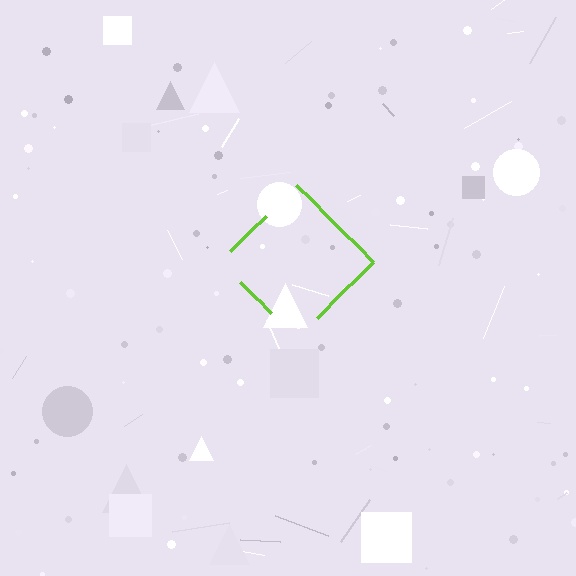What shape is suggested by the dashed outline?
The dashed outline suggests a diamond.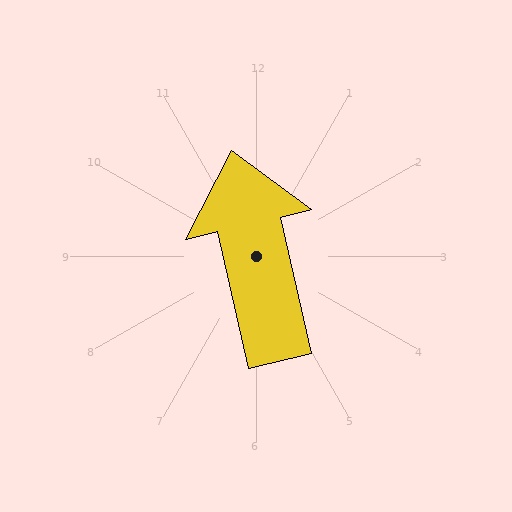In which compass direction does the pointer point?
North.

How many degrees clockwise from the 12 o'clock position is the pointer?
Approximately 347 degrees.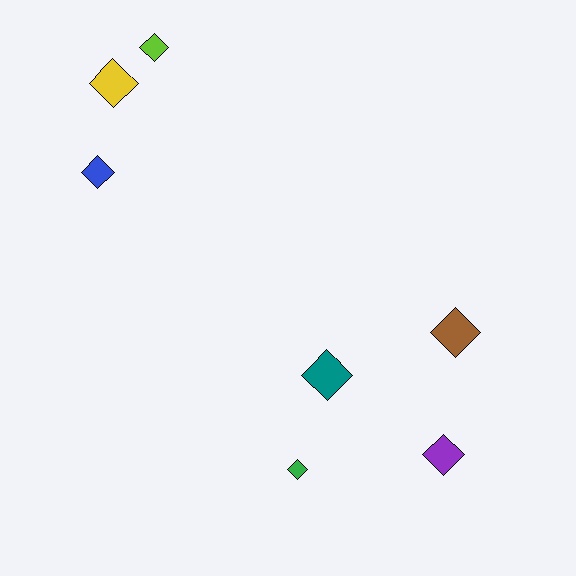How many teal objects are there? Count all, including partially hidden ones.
There is 1 teal object.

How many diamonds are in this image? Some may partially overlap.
There are 7 diamonds.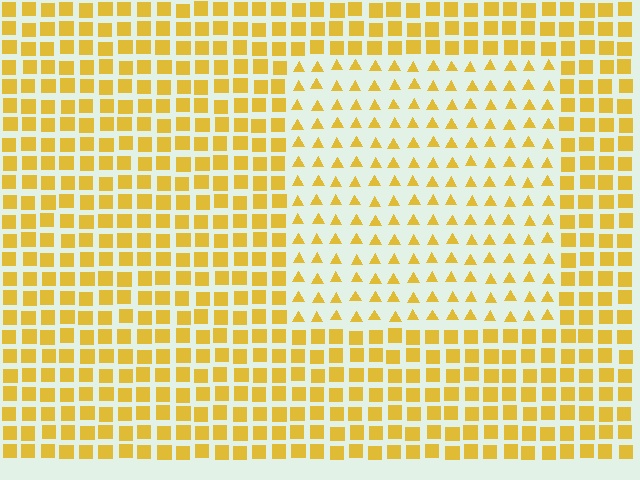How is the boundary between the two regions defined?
The boundary is defined by a change in element shape: triangles inside vs. squares outside. All elements share the same color and spacing.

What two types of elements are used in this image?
The image uses triangles inside the rectangle region and squares outside it.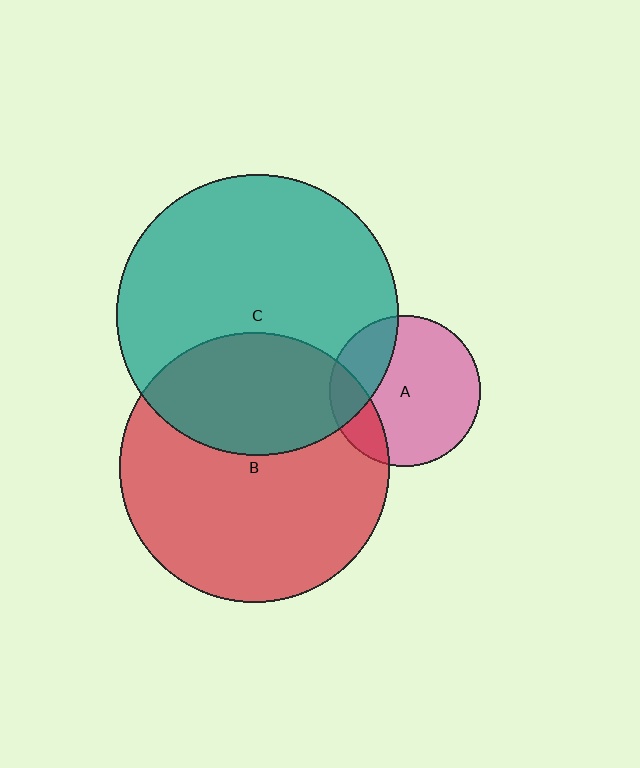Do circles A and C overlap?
Yes.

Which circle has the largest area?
Circle C (teal).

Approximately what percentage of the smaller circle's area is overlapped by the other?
Approximately 25%.